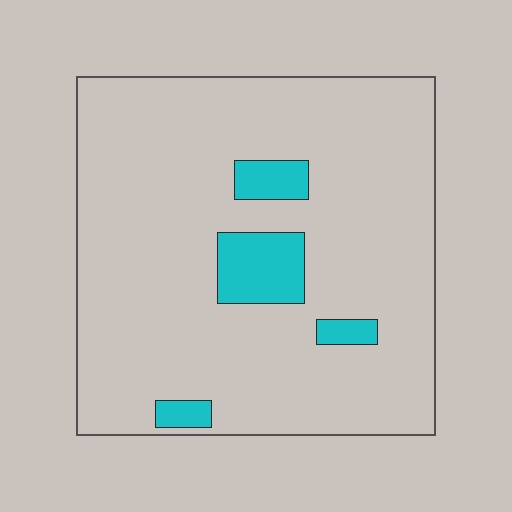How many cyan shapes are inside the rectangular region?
4.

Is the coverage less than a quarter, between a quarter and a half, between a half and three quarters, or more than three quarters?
Less than a quarter.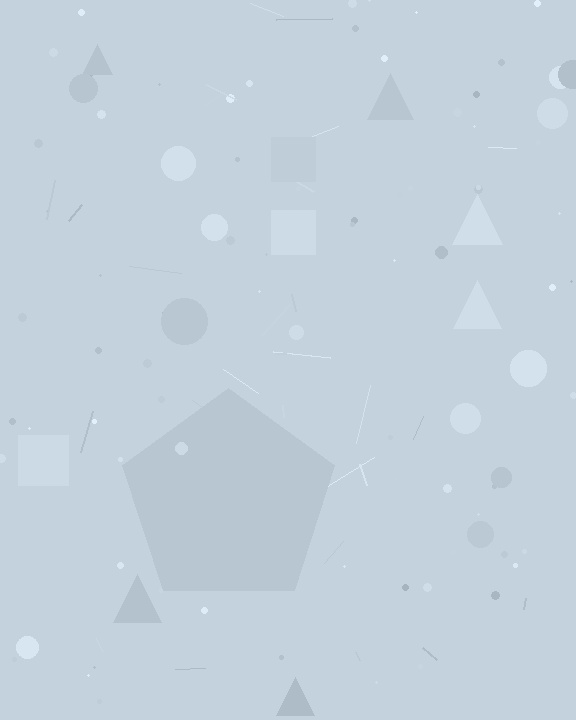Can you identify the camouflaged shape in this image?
The camouflaged shape is a pentagon.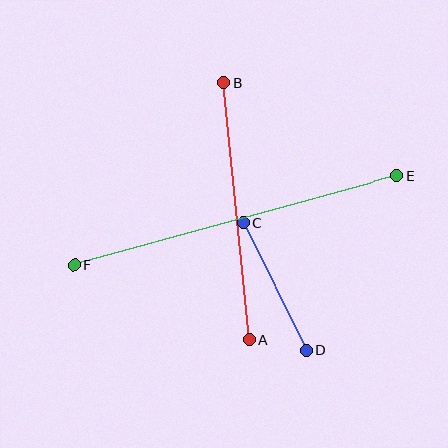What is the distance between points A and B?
The distance is approximately 258 pixels.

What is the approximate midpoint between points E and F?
The midpoint is at approximately (235, 221) pixels.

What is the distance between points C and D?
The distance is approximately 142 pixels.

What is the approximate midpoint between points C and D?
The midpoint is at approximately (275, 286) pixels.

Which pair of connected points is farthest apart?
Points E and F are farthest apart.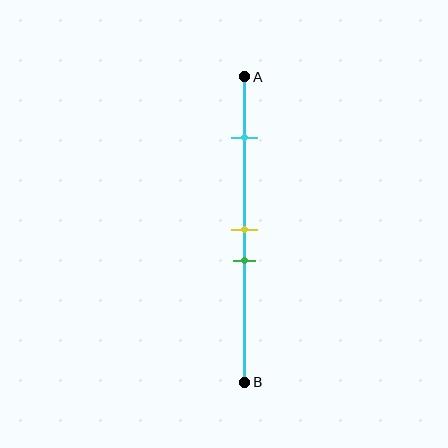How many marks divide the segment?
There are 3 marks dividing the segment.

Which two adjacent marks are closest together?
The yellow and green marks are the closest adjacent pair.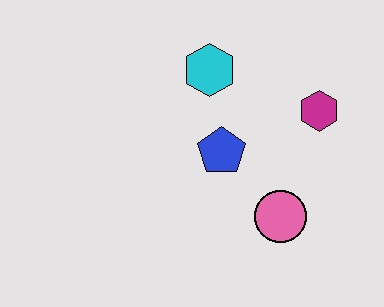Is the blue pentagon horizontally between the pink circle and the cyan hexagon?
Yes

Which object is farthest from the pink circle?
The cyan hexagon is farthest from the pink circle.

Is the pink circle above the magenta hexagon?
No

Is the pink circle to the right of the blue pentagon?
Yes